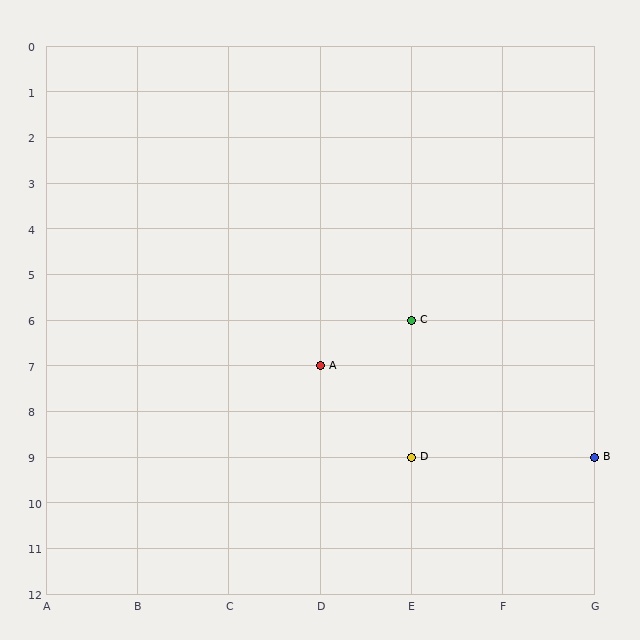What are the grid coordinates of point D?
Point D is at grid coordinates (E, 9).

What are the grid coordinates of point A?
Point A is at grid coordinates (D, 7).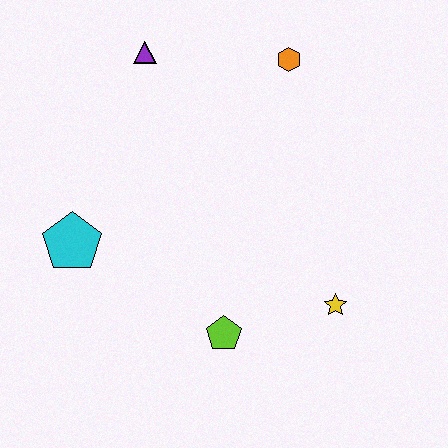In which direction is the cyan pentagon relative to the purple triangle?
The cyan pentagon is below the purple triangle.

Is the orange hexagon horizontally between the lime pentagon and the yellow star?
Yes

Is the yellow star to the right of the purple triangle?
Yes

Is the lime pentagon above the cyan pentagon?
No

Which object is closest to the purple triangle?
The orange hexagon is closest to the purple triangle.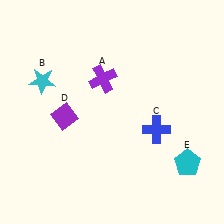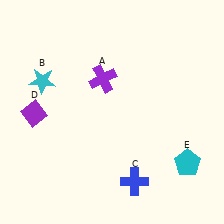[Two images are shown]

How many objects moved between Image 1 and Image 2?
2 objects moved between the two images.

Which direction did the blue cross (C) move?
The blue cross (C) moved down.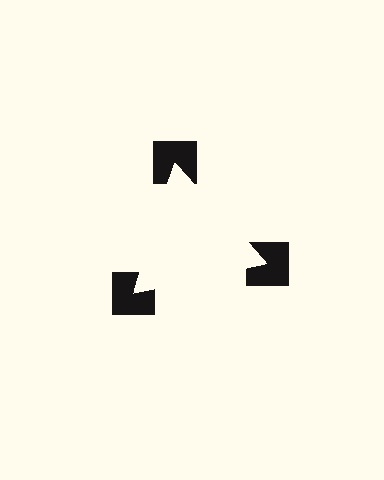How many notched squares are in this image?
There are 3 — one at each vertex of the illusory triangle.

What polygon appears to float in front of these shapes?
An illusory triangle — its edges are inferred from the aligned wedge cuts in the notched squares, not physically drawn.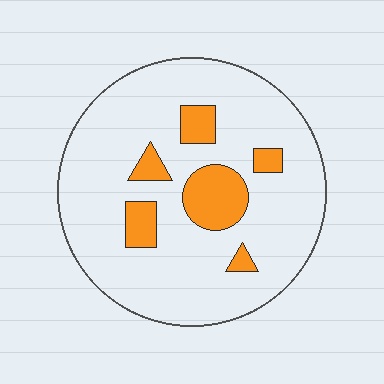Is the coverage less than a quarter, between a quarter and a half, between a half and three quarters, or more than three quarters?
Less than a quarter.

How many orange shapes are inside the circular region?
6.